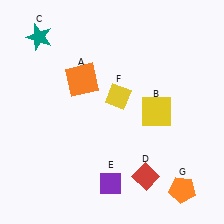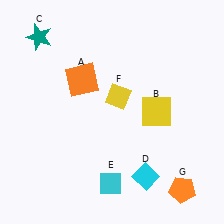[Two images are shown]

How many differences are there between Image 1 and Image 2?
There are 2 differences between the two images.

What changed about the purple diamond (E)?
In Image 1, E is purple. In Image 2, it changed to cyan.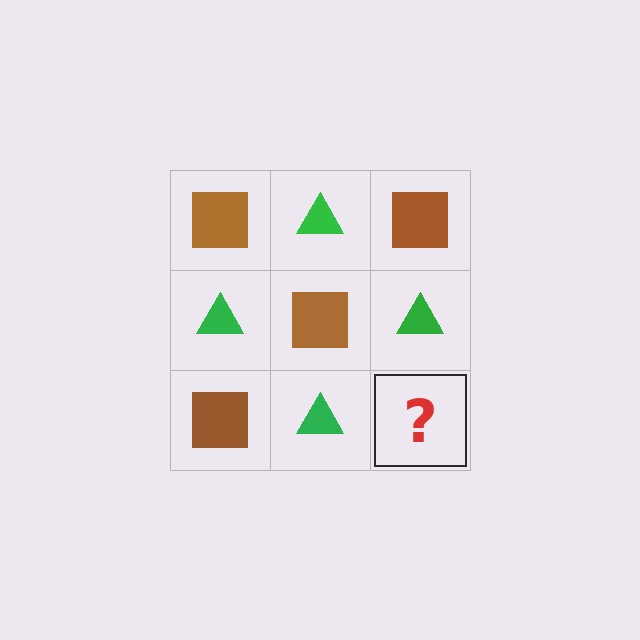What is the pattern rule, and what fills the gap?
The rule is that it alternates brown square and green triangle in a checkerboard pattern. The gap should be filled with a brown square.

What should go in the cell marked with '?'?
The missing cell should contain a brown square.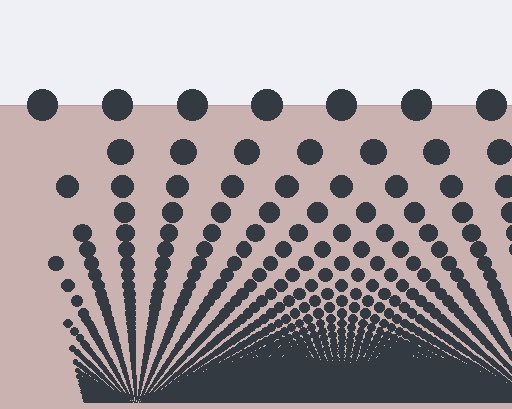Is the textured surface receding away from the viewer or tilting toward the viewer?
The surface appears to tilt toward the viewer. Texture elements get larger and sparser toward the top.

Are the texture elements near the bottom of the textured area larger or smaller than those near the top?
Smaller. The gradient is inverted — elements near the bottom are smaller and denser.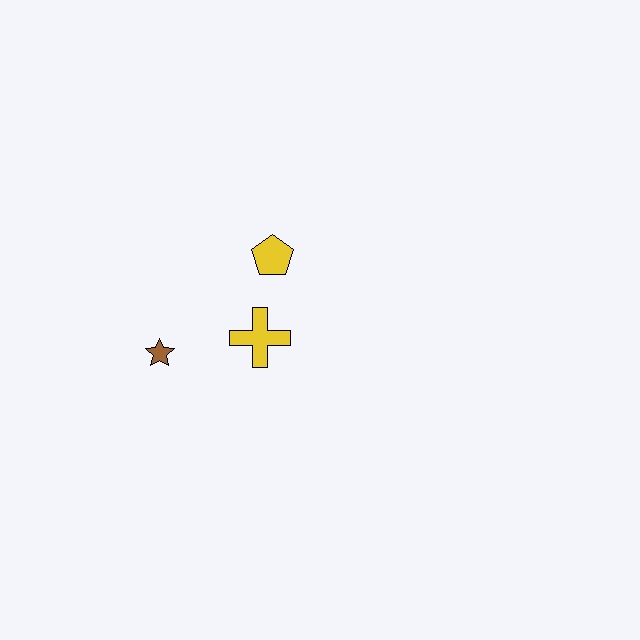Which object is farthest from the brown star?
The yellow pentagon is farthest from the brown star.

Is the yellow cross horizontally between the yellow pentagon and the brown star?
Yes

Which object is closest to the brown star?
The yellow cross is closest to the brown star.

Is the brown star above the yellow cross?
No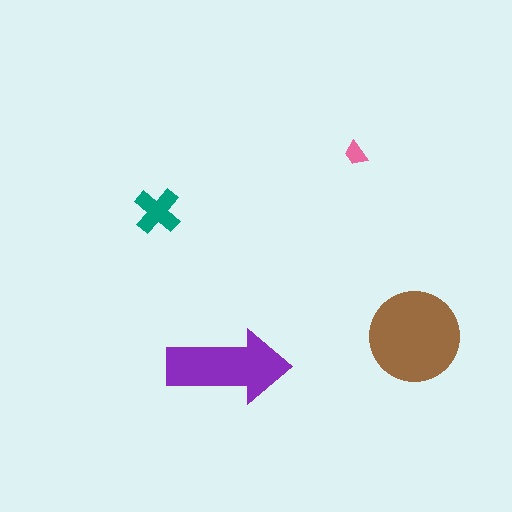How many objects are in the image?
There are 4 objects in the image.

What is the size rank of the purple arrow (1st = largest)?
2nd.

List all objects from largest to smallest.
The brown circle, the purple arrow, the teal cross, the pink trapezoid.